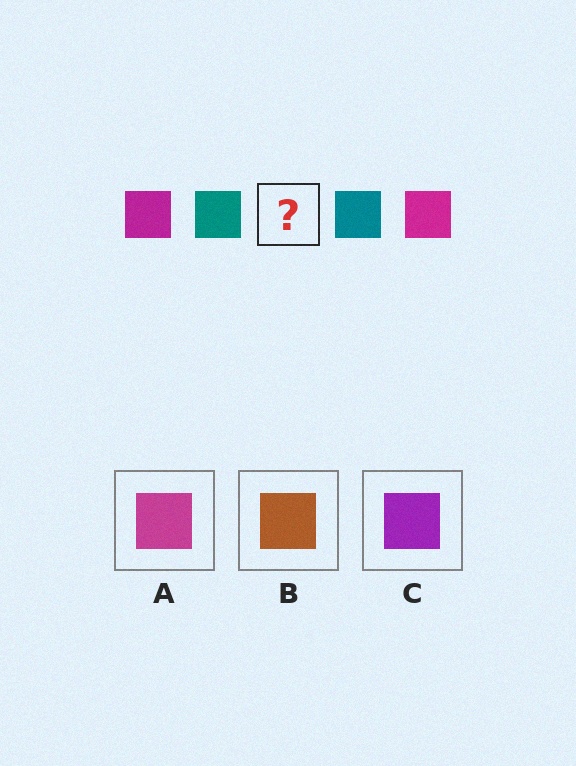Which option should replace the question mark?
Option A.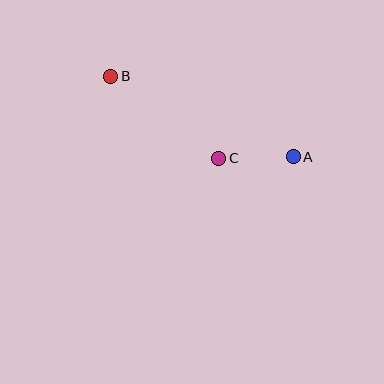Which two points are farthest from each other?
Points A and B are farthest from each other.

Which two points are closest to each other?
Points A and C are closest to each other.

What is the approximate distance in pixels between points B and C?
The distance between B and C is approximately 136 pixels.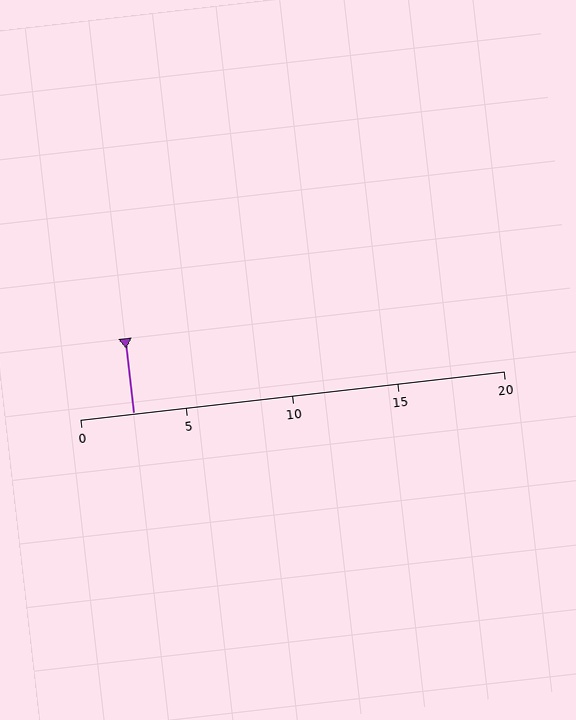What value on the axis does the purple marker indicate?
The marker indicates approximately 2.5.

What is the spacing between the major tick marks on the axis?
The major ticks are spaced 5 apart.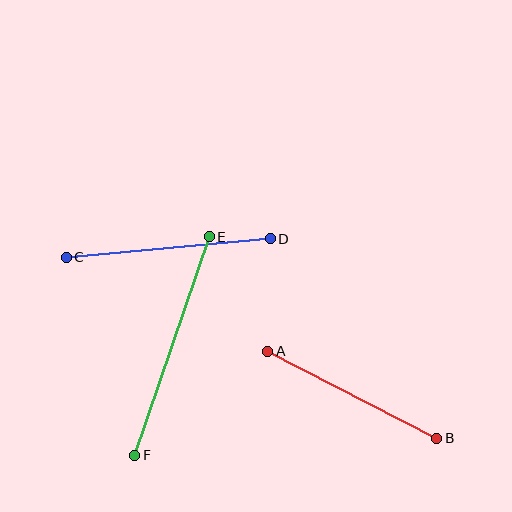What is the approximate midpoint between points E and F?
The midpoint is at approximately (172, 346) pixels.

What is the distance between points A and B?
The distance is approximately 190 pixels.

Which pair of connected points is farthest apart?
Points E and F are farthest apart.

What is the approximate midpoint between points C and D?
The midpoint is at approximately (168, 248) pixels.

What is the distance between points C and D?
The distance is approximately 205 pixels.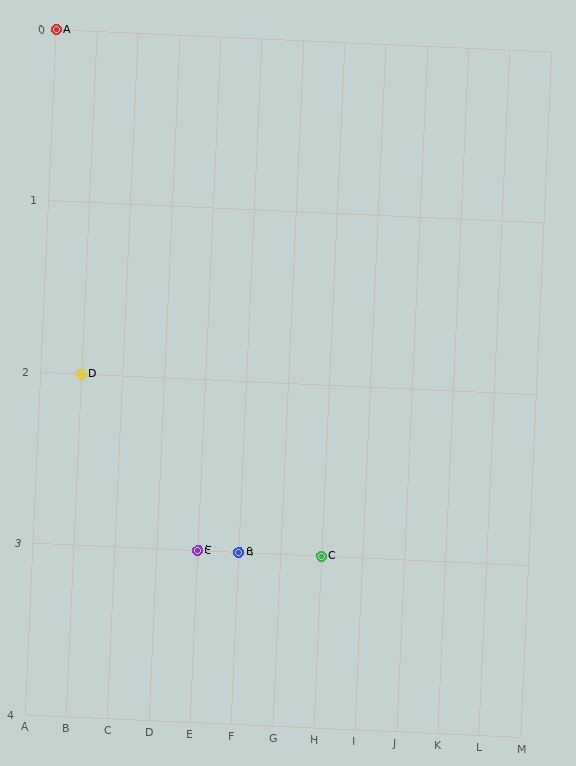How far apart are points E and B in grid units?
Points E and B are 1 column apart.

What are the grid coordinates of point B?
Point B is at grid coordinates (F, 3).